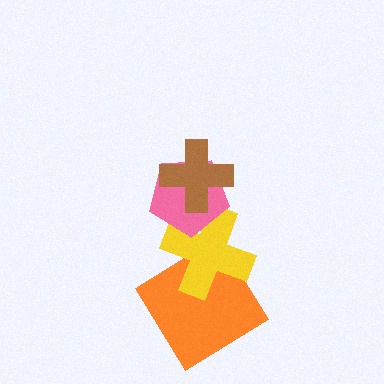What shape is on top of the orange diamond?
The yellow cross is on top of the orange diamond.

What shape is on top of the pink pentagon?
The brown cross is on top of the pink pentagon.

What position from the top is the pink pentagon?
The pink pentagon is 2nd from the top.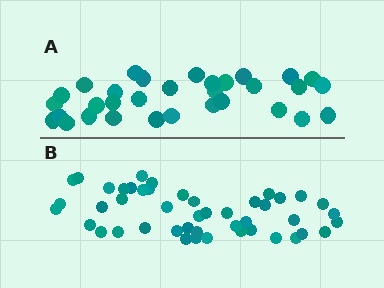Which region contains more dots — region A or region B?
Region B (the bottom region) has more dots.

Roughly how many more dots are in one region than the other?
Region B has approximately 15 more dots than region A.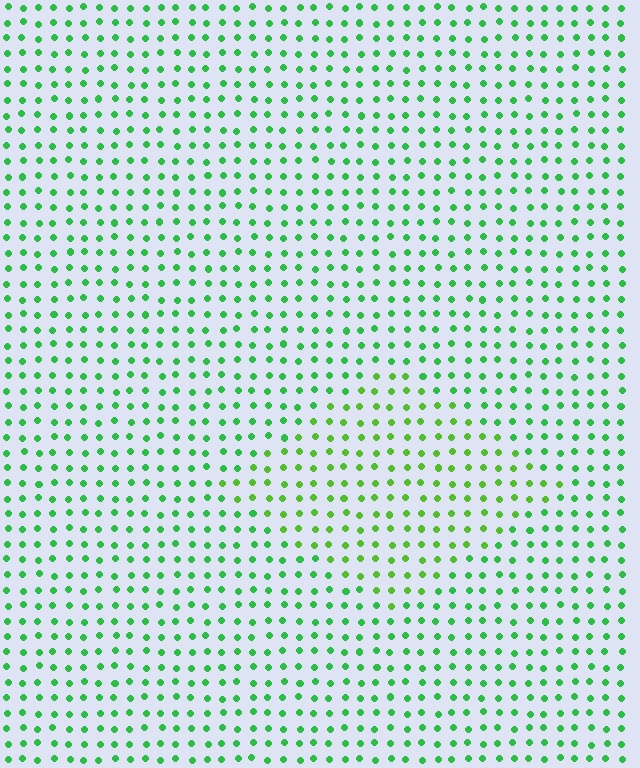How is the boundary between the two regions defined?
The boundary is defined purely by a slight shift in hue (about 27 degrees). Spacing, size, and orientation are identical on both sides.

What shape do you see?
I see a diamond.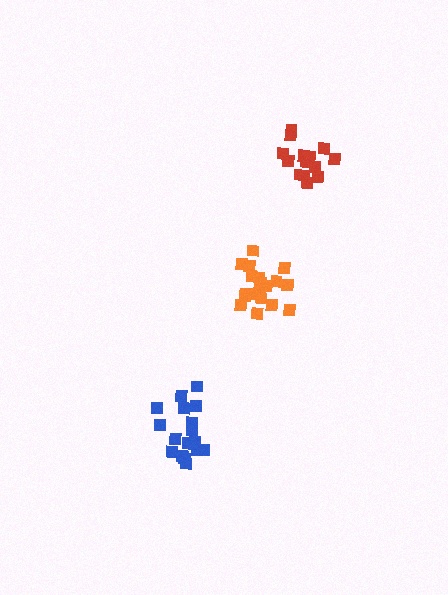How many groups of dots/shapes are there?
There are 3 groups.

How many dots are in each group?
Group 1: 15 dots, Group 2: 17 dots, Group 3: 20 dots (52 total).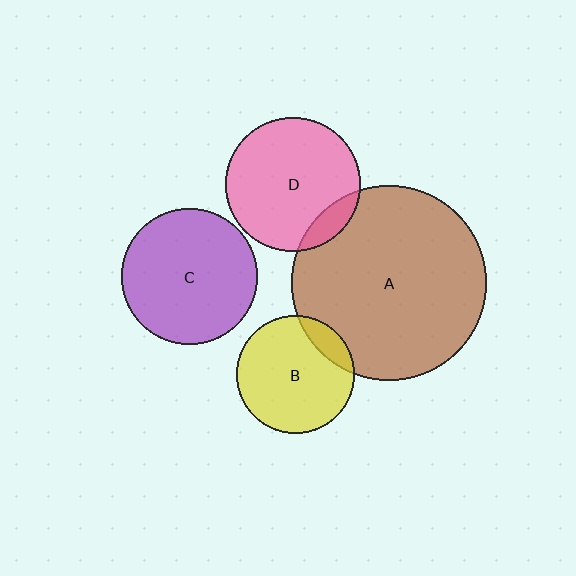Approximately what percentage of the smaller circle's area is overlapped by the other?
Approximately 10%.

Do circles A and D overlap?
Yes.